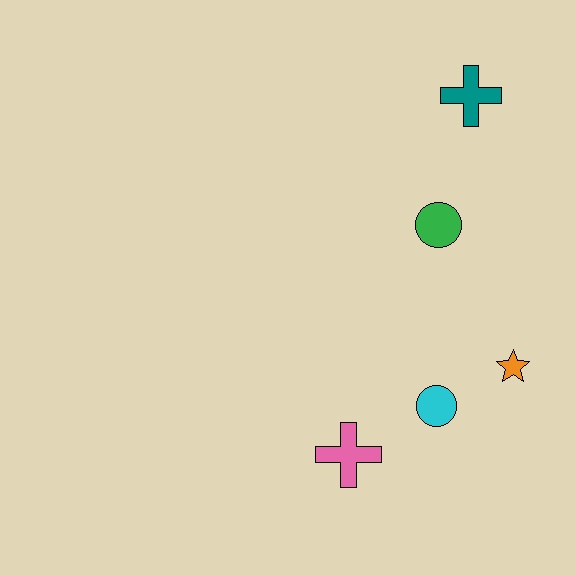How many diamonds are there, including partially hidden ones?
There are no diamonds.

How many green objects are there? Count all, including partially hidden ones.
There is 1 green object.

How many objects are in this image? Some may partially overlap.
There are 5 objects.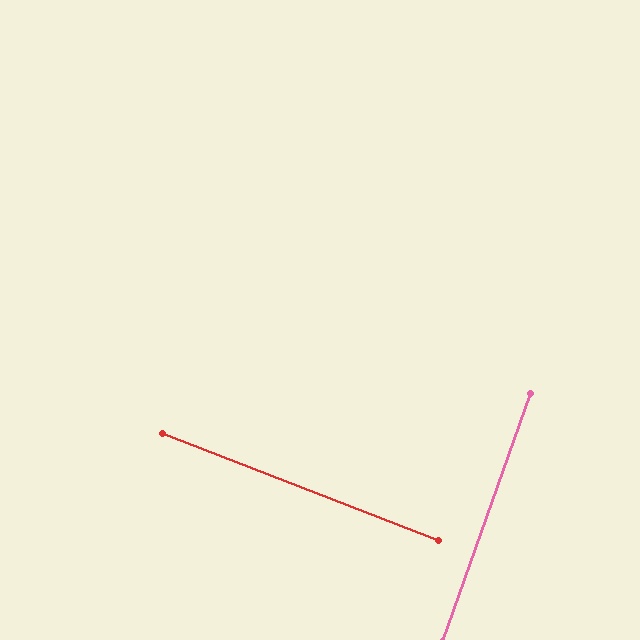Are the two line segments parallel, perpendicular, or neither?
Perpendicular — they meet at approximately 88°.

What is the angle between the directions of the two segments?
Approximately 88 degrees.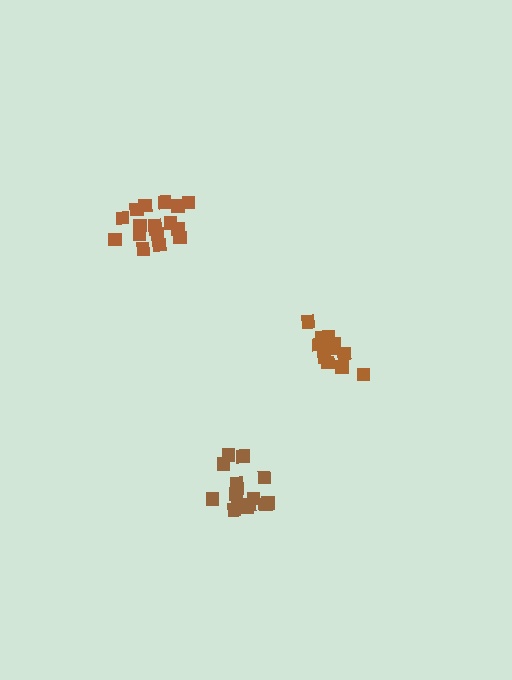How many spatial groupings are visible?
There are 3 spatial groupings.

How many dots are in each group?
Group 1: 11 dots, Group 2: 15 dots, Group 3: 17 dots (43 total).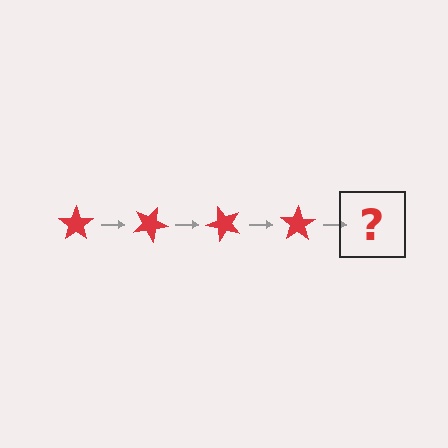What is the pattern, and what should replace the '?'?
The pattern is that the star rotates 25 degrees each step. The '?' should be a red star rotated 100 degrees.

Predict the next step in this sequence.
The next step is a red star rotated 100 degrees.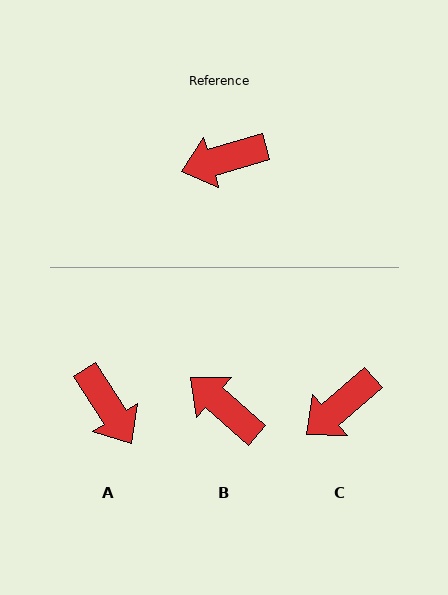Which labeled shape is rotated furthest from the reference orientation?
A, about 106 degrees away.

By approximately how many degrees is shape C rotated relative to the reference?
Approximately 24 degrees counter-clockwise.